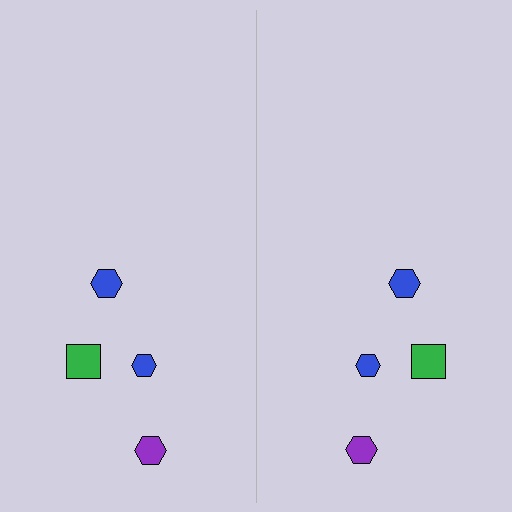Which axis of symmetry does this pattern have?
The pattern has a vertical axis of symmetry running through the center of the image.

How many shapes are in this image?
There are 8 shapes in this image.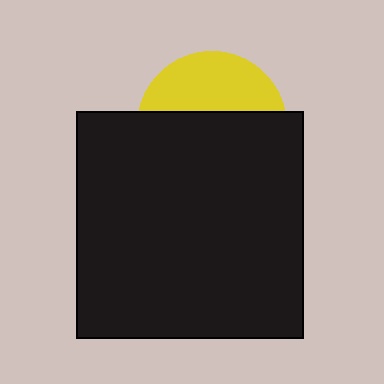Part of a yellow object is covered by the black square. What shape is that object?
It is a circle.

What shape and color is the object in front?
The object in front is a black square.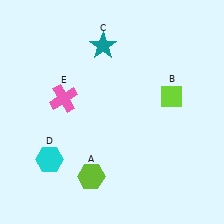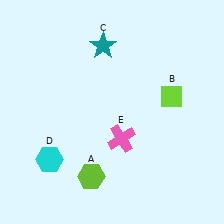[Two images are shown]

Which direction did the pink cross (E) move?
The pink cross (E) moved right.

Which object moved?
The pink cross (E) moved right.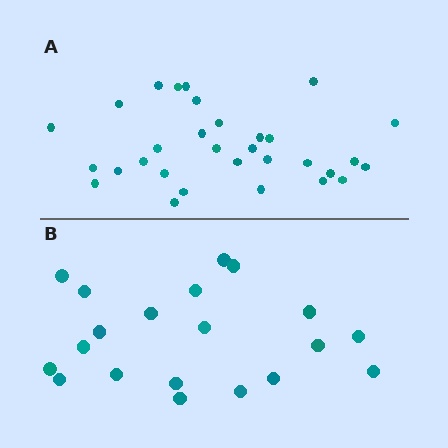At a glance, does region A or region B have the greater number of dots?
Region A (the top region) has more dots.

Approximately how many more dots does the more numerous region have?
Region A has roughly 12 or so more dots than region B.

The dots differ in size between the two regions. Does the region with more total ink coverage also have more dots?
No. Region B has more total ink coverage because its dots are larger, but region A actually contains more individual dots. Total area can be misleading — the number of items is what matters here.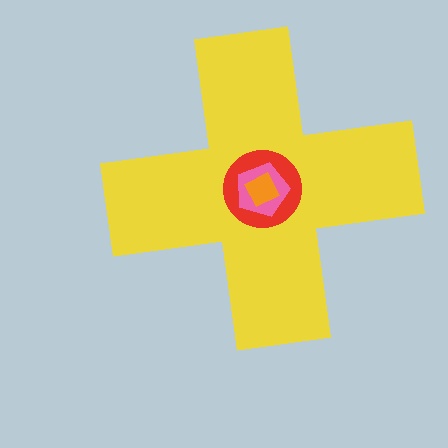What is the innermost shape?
The orange diamond.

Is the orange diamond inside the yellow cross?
Yes.